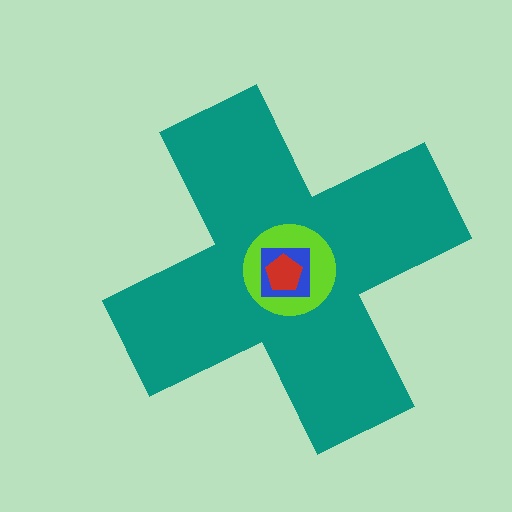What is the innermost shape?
The red pentagon.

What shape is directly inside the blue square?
The red pentagon.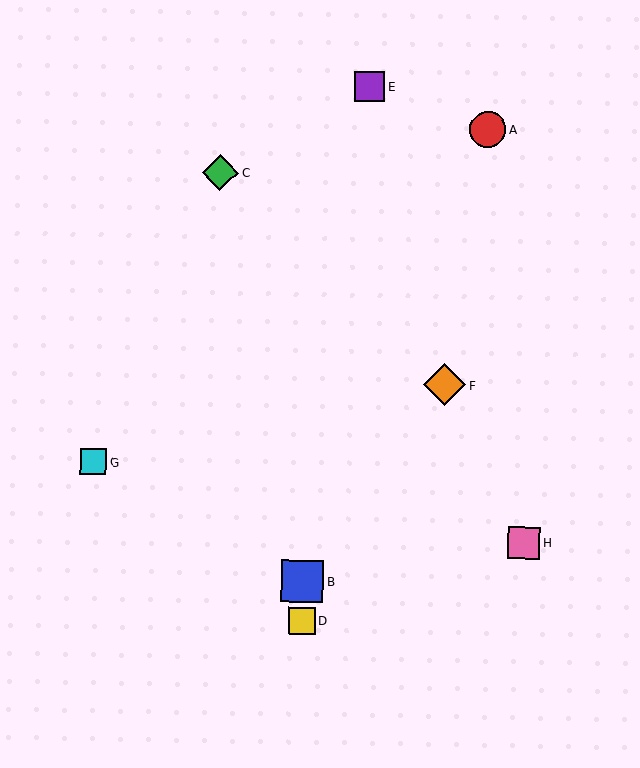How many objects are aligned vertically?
2 objects (B, D) are aligned vertically.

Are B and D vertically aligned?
Yes, both are at x≈302.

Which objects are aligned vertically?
Objects B, D are aligned vertically.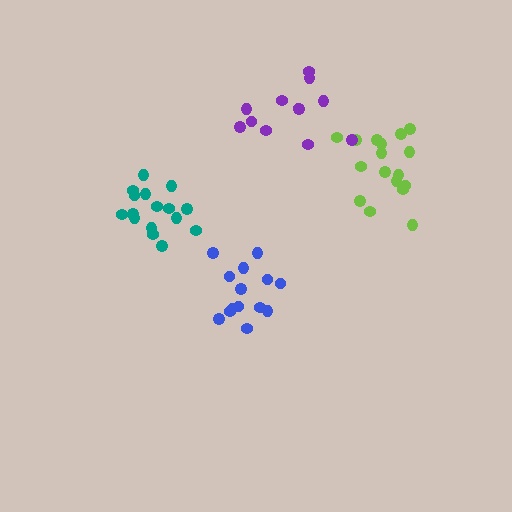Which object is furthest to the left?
The teal cluster is leftmost.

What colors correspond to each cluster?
The clusters are colored: lime, purple, blue, teal.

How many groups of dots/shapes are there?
There are 4 groups.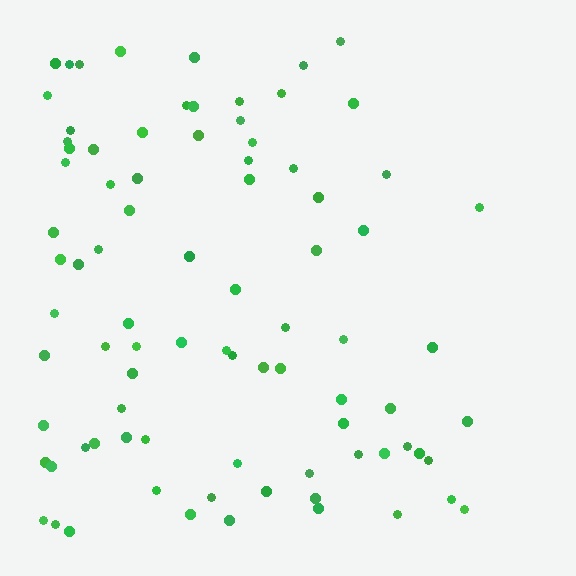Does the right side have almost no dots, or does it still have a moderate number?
Still a moderate number, just noticeably fewer than the left.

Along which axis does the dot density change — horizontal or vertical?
Horizontal.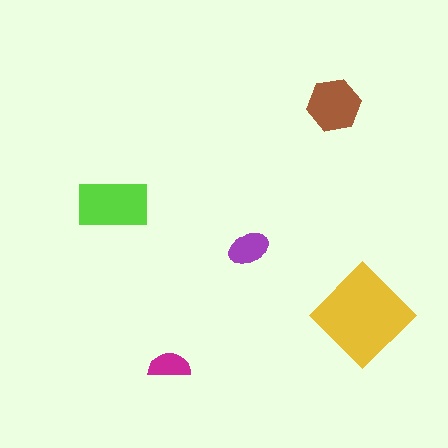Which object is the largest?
The yellow diamond.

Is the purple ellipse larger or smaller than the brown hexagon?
Smaller.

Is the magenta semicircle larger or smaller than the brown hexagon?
Smaller.